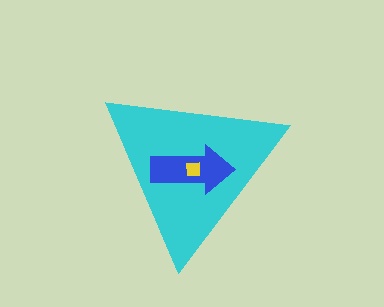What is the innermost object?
The yellow square.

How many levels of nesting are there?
3.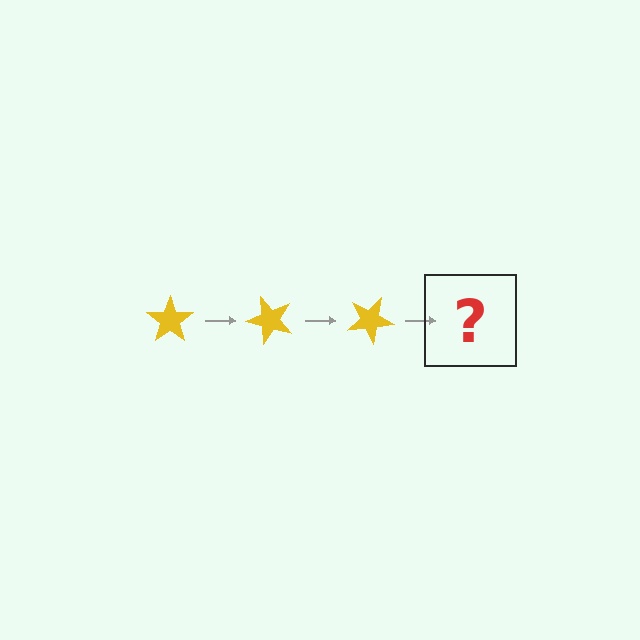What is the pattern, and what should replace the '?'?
The pattern is that the star rotates 50 degrees each step. The '?' should be a yellow star rotated 150 degrees.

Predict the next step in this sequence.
The next step is a yellow star rotated 150 degrees.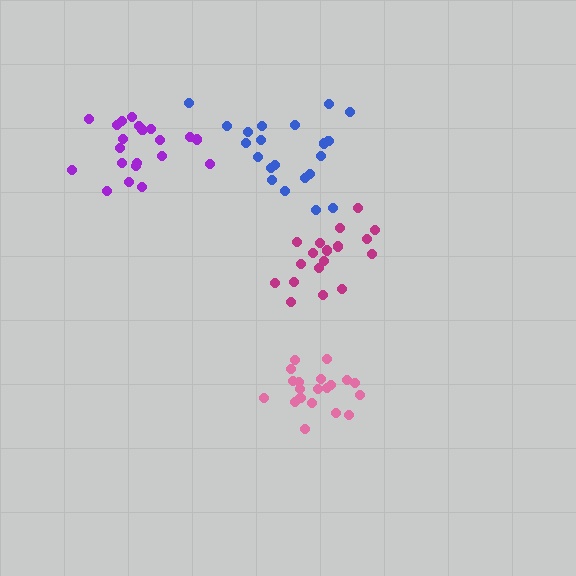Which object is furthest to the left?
The purple cluster is leftmost.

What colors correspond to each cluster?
The clusters are colored: blue, purple, magenta, pink.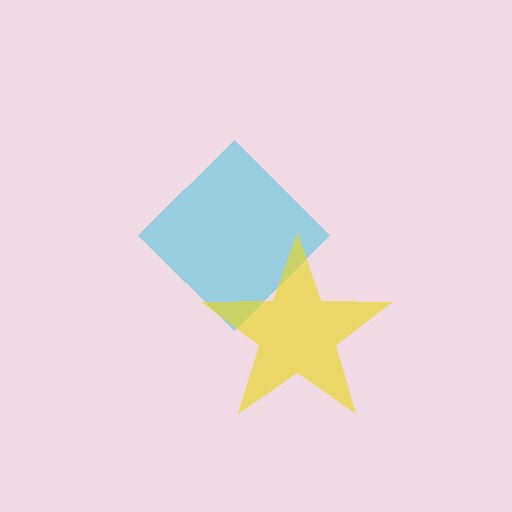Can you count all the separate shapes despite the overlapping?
Yes, there are 2 separate shapes.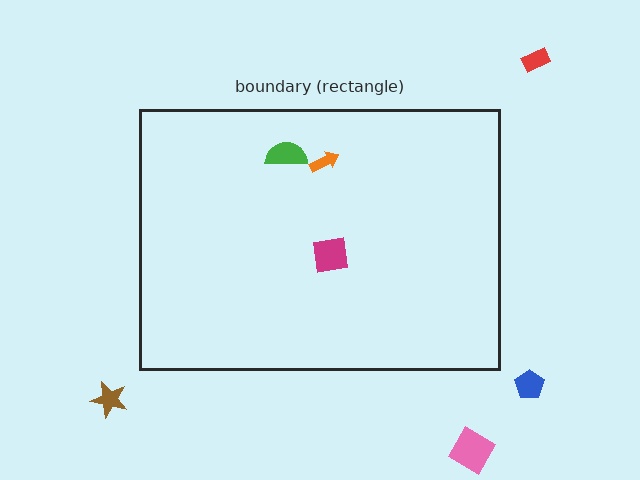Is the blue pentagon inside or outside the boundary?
Outside.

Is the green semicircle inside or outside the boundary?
Inside.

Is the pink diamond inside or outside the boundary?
Outside.